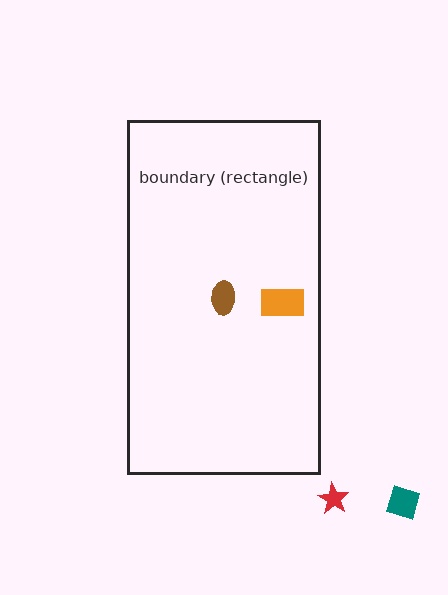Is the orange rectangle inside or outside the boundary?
Inside.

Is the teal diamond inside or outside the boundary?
Outside.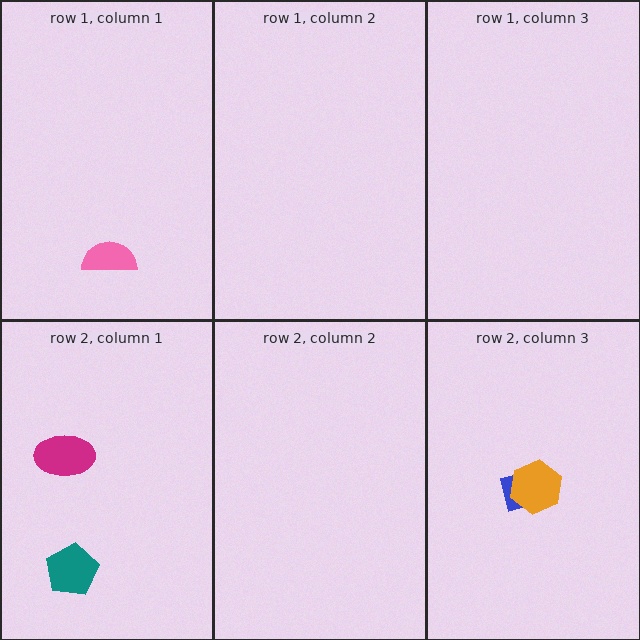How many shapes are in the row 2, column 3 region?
2.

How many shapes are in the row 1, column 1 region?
1.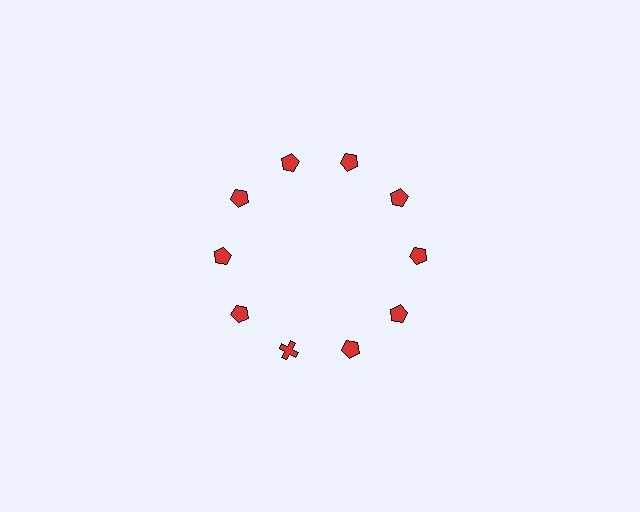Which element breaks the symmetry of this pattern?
The red cross at roughly the 7 o'clock position breaks the symmetry. All other shapes are red pentagons.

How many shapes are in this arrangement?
There are 10 shapes arranged in a ring pattern.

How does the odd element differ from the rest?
It has a different shape: cross instead of pentagon.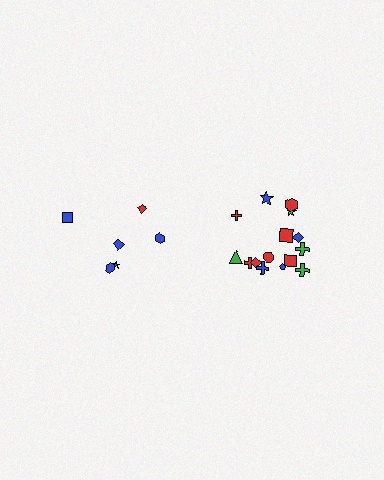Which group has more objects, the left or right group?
The right group.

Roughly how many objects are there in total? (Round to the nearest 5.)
Roughly 20 objects in total.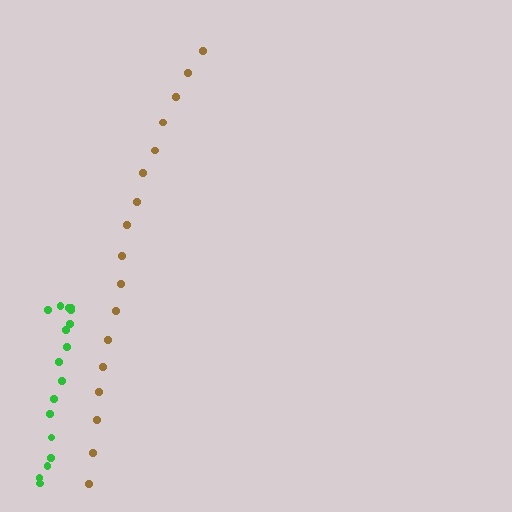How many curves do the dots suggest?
There are 2 distinct paths.